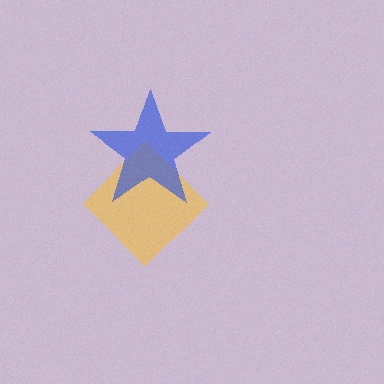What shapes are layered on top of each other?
The layered shapes are: a yellow diamond, a blue star.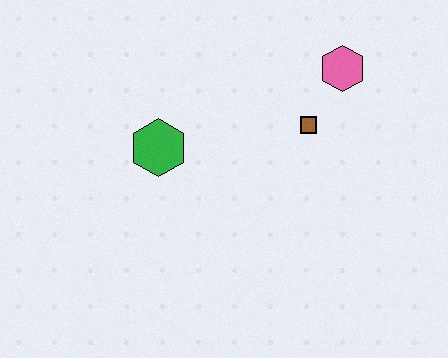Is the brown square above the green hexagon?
Yes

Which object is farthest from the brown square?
The green hexagon is farthest from the brown square.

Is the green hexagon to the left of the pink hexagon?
Yes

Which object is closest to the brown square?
The pink hexagon is closest to the brown square.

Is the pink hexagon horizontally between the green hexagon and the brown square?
No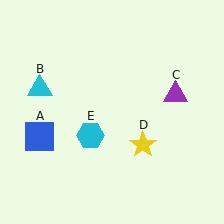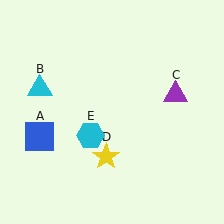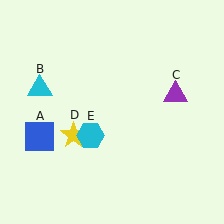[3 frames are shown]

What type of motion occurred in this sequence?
The yellow star (object D) rotated clockwise around the center of the scene.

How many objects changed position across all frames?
1 object changed position: yellow star (object D).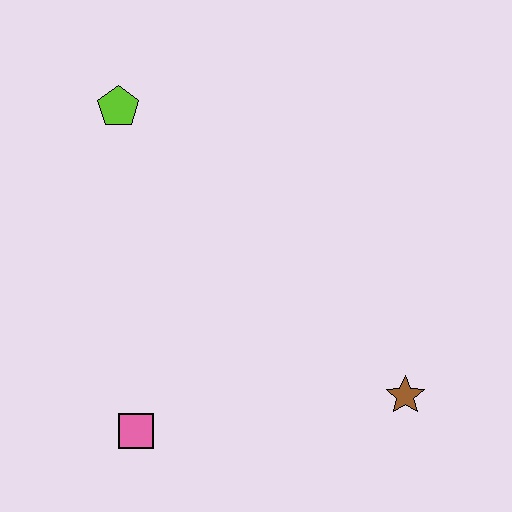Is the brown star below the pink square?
No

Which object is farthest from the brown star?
The lime pentagon is farthest from the brown star.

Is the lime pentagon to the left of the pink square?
Yes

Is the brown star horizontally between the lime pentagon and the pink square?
No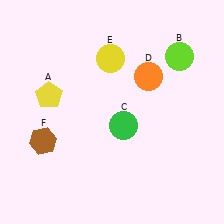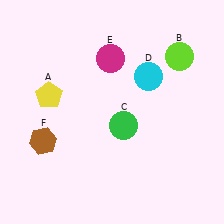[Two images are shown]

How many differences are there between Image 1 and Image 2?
There are 2 differences between the two images.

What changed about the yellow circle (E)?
In Image 1, E is yellow. In Image 2, it changed to magenta.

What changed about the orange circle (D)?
In Image 1, D is orange. In Image 2, it changed to cyan.